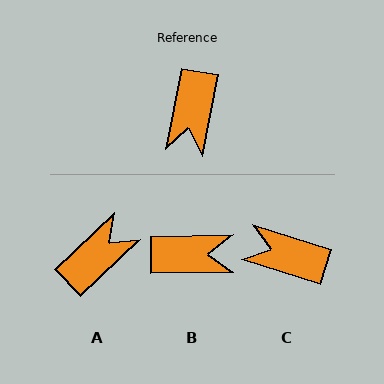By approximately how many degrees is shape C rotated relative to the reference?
Approximately 97 degrees clockwise.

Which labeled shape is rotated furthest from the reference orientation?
A, about 144 degrees away.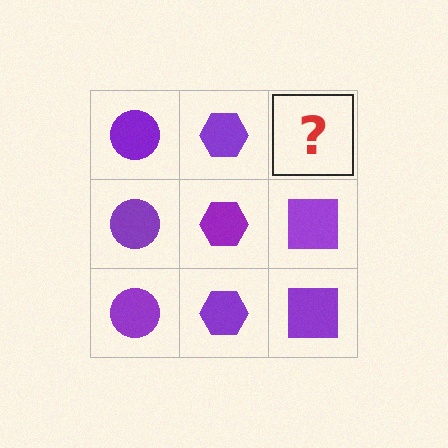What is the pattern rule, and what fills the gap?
The rule is that each column has a consistent shape. The gap should be filled with a purple square.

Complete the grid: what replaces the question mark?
The question mark should be replaced with a purple square.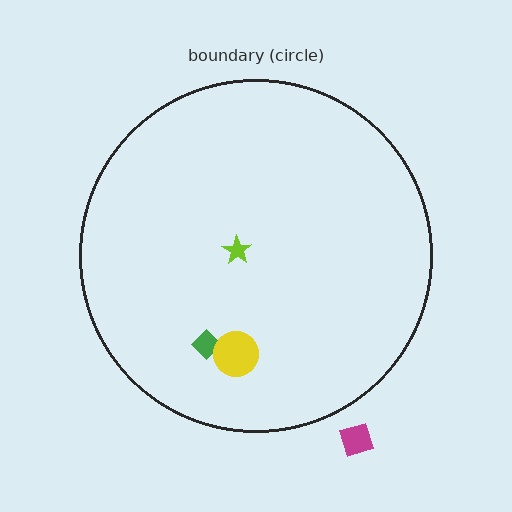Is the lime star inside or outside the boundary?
Inside.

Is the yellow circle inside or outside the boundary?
Inside.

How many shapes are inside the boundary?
3 inside, 1 outside.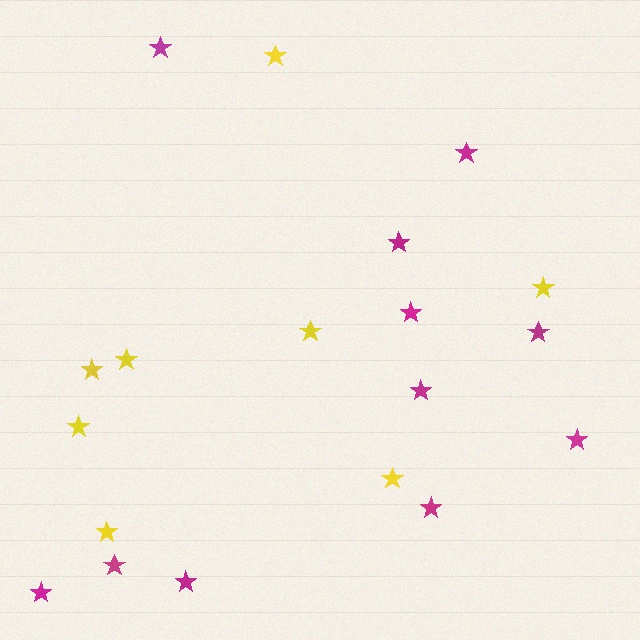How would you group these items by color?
There are 2 groups: one group of magenta stars (11) and one group of yellow stars (8).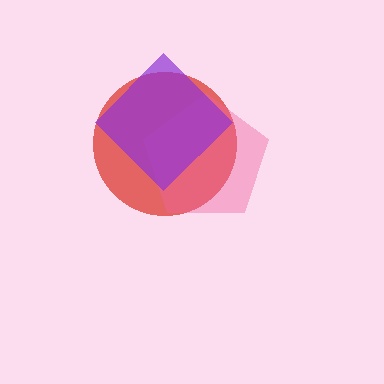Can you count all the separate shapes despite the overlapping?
Yes, there are 3 separate shapes.